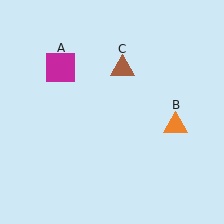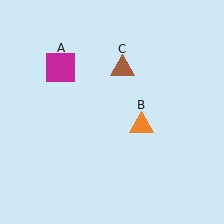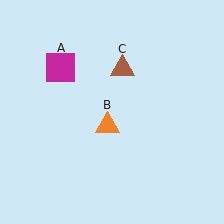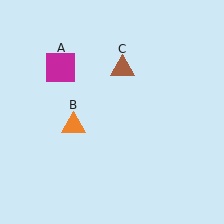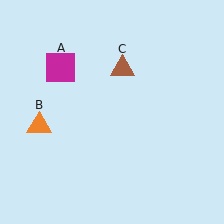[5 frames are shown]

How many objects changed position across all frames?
1 object changed position: orange triangle (object B).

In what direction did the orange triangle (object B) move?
The orange triangle (object B) moved left.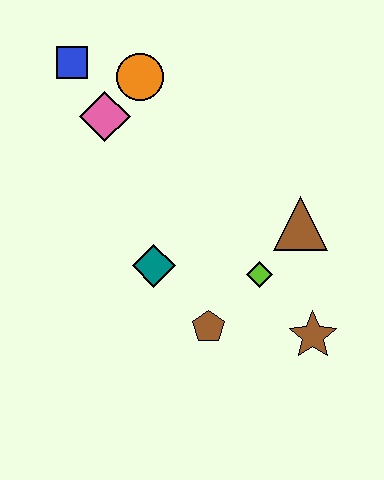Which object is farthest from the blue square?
The brown star is farthest from the blue square.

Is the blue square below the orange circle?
No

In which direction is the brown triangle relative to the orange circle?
The brown triangle is to the right of the orange circle.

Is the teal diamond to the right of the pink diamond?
Yes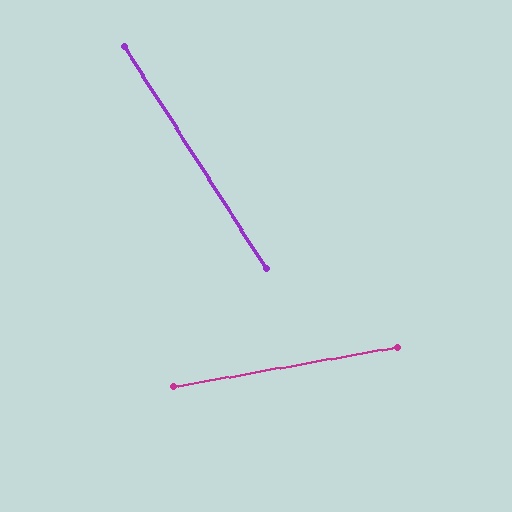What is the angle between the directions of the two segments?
Approximately 68 degrees.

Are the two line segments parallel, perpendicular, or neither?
Neither parallel nor perpendicular — they differ by about 68°.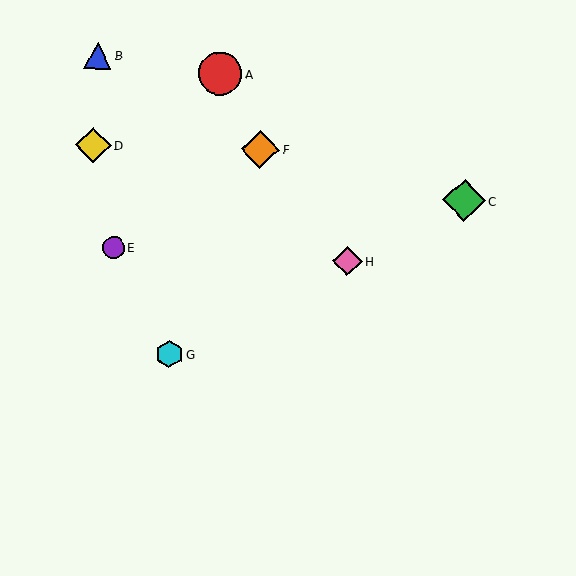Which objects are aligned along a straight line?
Objects C, G, H are aligned along a straight line.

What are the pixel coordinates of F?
Object F is at (260, 149).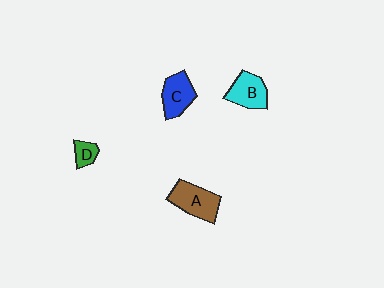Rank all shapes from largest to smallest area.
From largest to smallest: A (brown), B (cyan), C (blue), D (green).